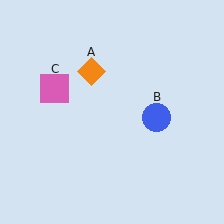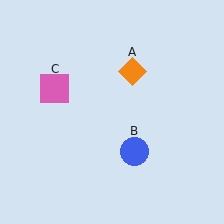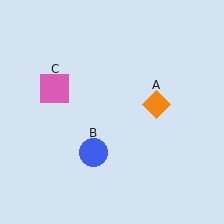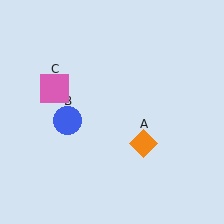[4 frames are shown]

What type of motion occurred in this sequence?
The orange diamond (object A), blue circle (object B) rotated clockwise around the center of the scene.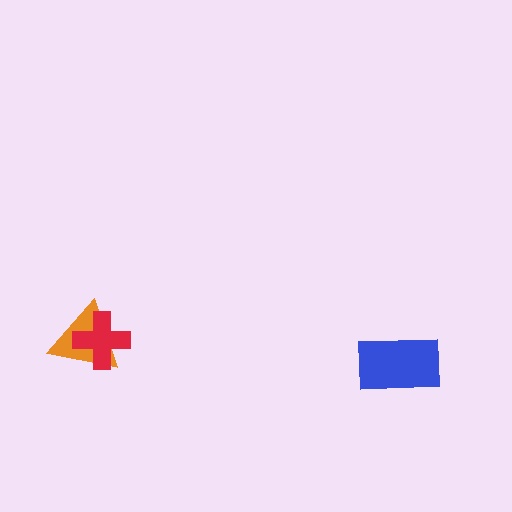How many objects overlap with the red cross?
1 object overlaps with the red cross.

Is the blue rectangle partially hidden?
No, no other shape covers it.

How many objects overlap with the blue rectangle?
0 objects overlap with the blue rectangle.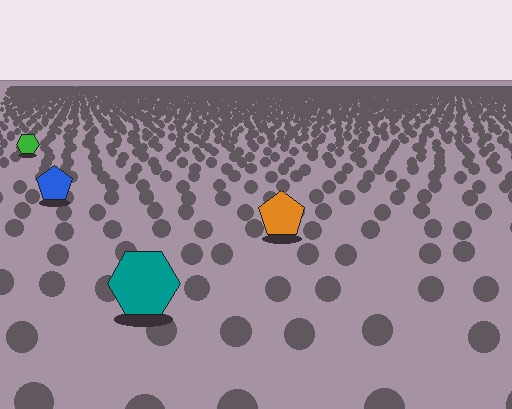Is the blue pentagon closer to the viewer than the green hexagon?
Yes. The blue pentagon is closer — you can tell from the texture gradient: the ground texture is coarser near it.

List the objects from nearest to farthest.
From nearest to farthest: the teal hexagon, the orange pentagon, the blue pentagon, the green hexagon.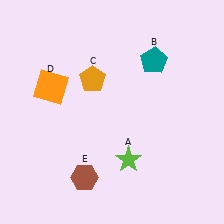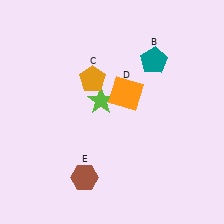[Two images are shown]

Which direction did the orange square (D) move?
The orange square (D) moved right.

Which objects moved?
The objects that moved are: the lime star (A), the orange square (D).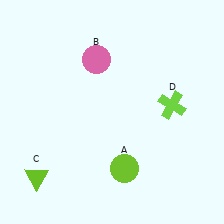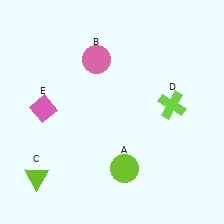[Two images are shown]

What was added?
A pink diamond (E) was added in Image 2.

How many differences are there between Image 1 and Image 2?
There is 1 difference between the two images.